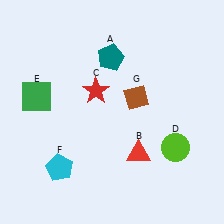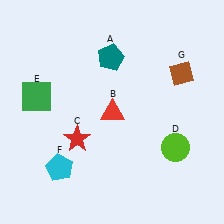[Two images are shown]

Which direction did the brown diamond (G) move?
The brown diamond (G) moved right.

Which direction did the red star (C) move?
The red star (C) moved down.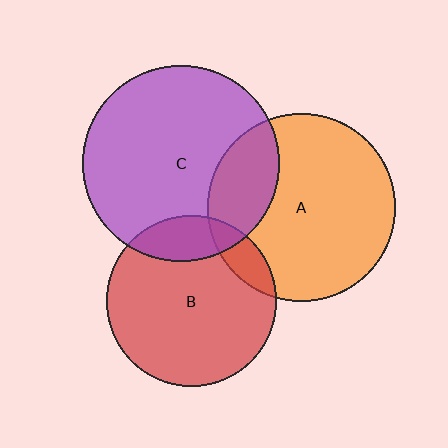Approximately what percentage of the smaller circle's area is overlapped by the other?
Approximately 10%.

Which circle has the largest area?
Circle C (purple).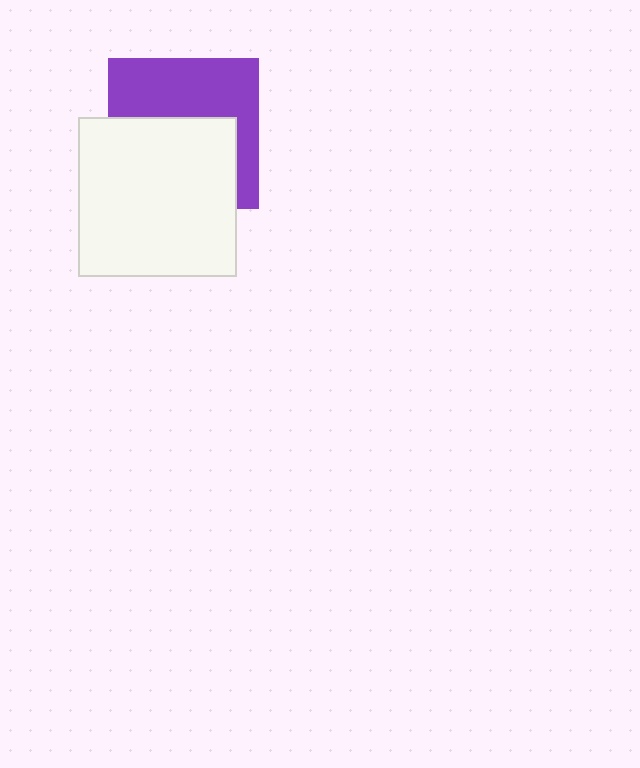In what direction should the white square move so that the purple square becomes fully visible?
The white square should move down. That is the shortest direction to clear the overlap and leave the purple square fully visible.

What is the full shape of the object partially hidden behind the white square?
The partially hidden object is a purple square.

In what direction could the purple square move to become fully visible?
The purple square could move up. That would shift it out from behind the white square entirely.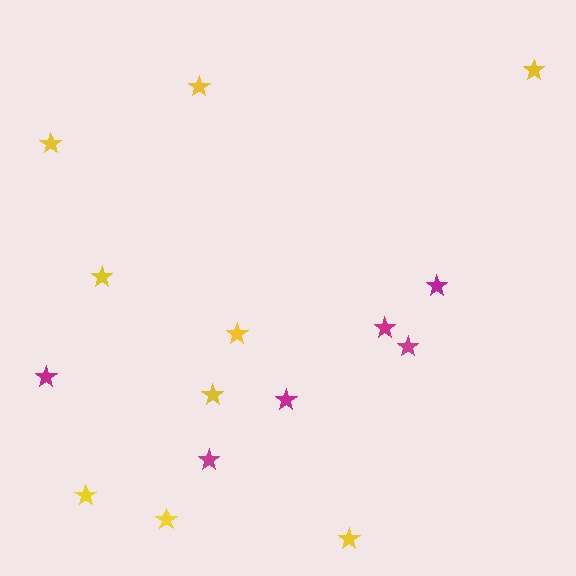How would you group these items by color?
There are 2 groups: one group of yellow stars (9) and one group of magenta stars (6).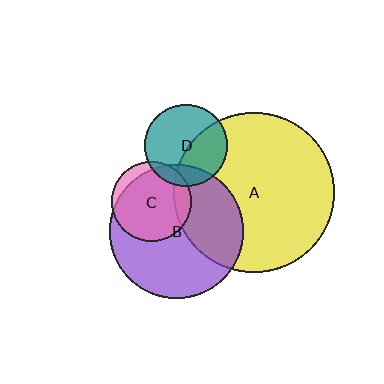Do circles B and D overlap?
Yes.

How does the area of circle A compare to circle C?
Approximately 4.0 times.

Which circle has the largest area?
Circle A (yellow).